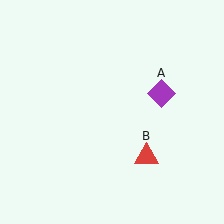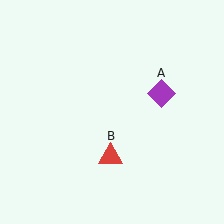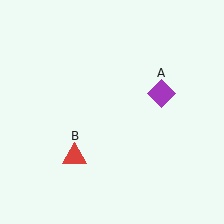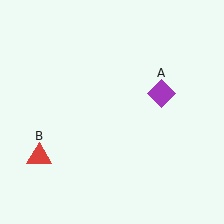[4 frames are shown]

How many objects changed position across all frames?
1 object changed position: red triangle (object B).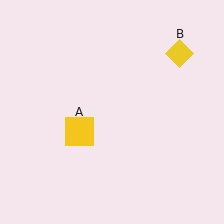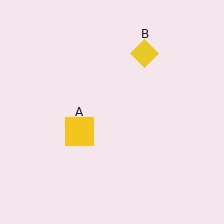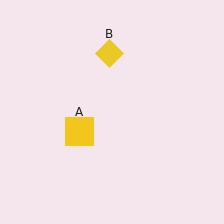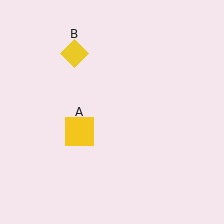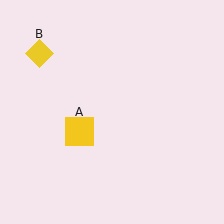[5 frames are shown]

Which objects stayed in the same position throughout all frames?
Yellow square (object A) remained stationary.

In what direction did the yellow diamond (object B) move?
The yellow diamond (object B) moved left.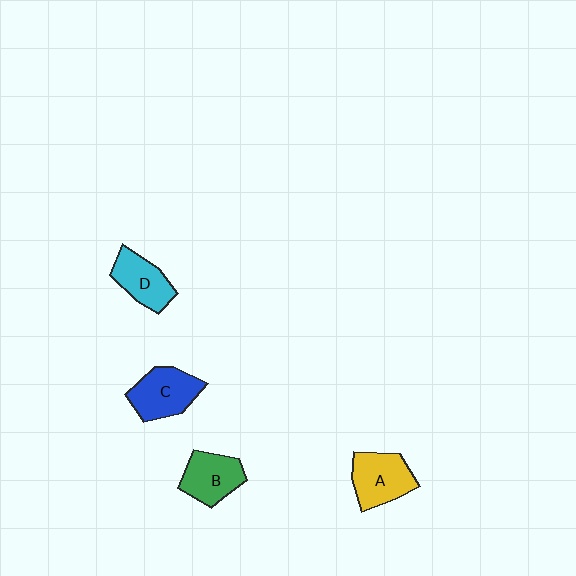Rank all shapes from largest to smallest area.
From largest to smallest: C (blue), A (yellow), B (green), D (cyan).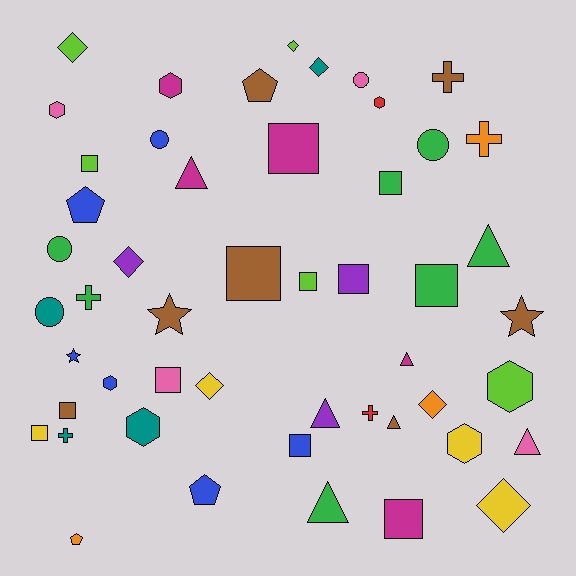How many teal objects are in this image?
There are 4 teal objects.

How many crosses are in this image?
There are 5 crosses.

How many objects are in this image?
There are 50 objects.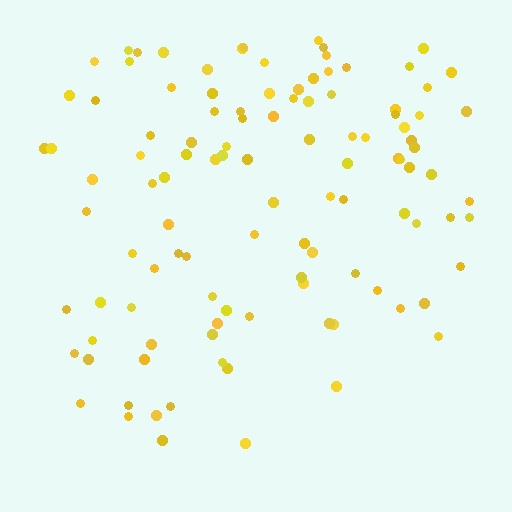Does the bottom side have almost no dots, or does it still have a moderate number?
Still a moderate number, just noticeably fewer than the top.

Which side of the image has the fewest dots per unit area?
The bottom.